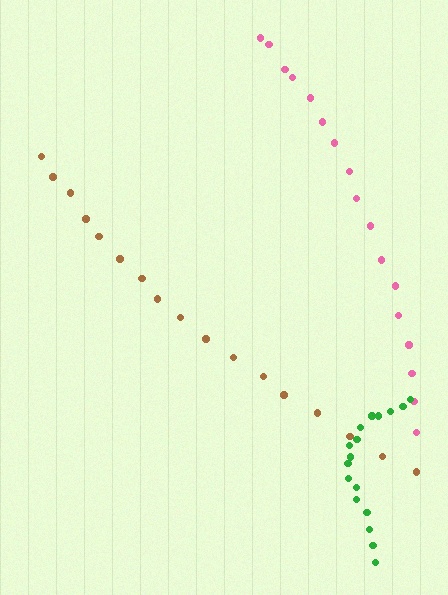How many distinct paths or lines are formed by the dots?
There are 3 distinct paths.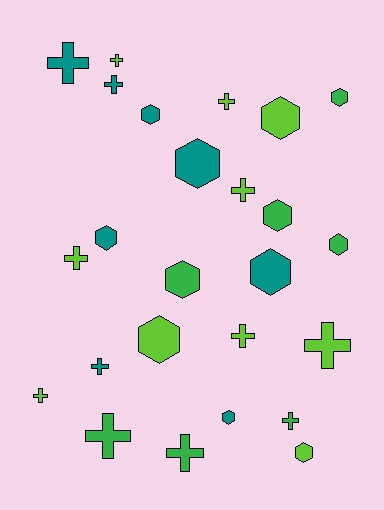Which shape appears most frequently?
Cross, with 13 objects.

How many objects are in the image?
There are 25 objects.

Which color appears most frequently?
Lime, with 10 objects.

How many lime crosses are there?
There are 7 lime crosses.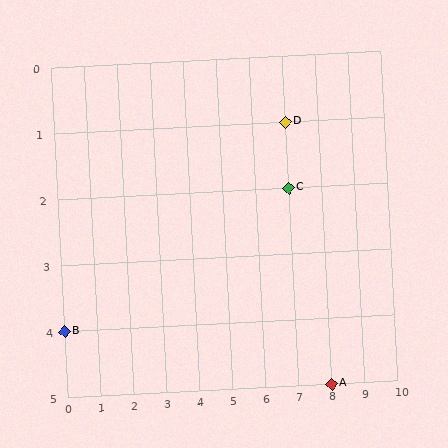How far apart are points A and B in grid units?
Points A and B are 8 columns and 1 row apart (about 8.1 grid units diagonally).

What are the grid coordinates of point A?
Point A is at grid coordinates (8, 5).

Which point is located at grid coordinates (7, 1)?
Point D is at (7, 1).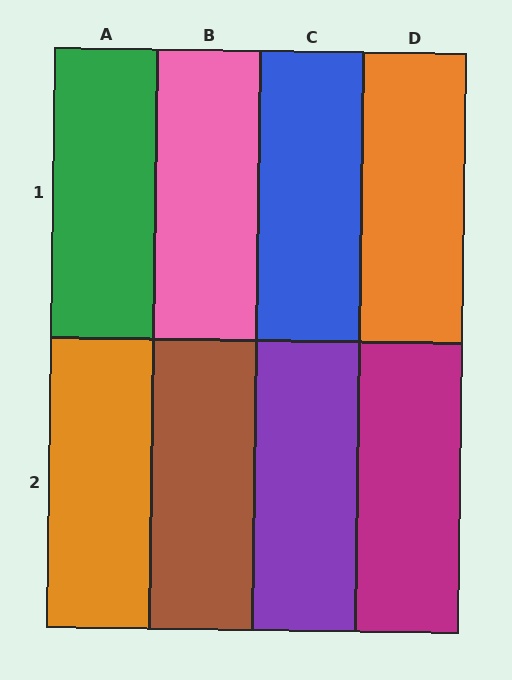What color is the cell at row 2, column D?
Magenta.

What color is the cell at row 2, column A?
Orange.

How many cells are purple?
1 cell is purple.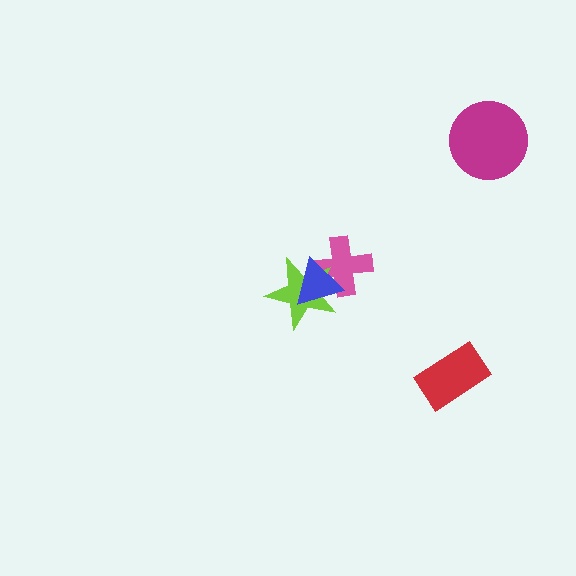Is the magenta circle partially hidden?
No, no other shape covers it.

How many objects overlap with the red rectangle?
0 objects overlap with the red rectangle.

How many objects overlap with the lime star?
2 objects overlap with the lime star.